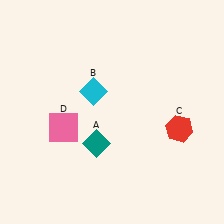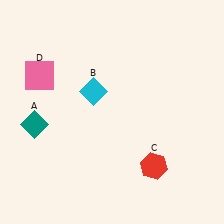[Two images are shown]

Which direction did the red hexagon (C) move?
The red hexagon (C) moved down.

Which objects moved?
The objects that moved are: the teal diamond (A), the red hexagon (C), the pink square (D).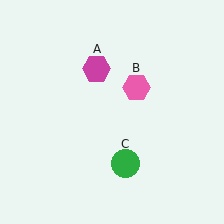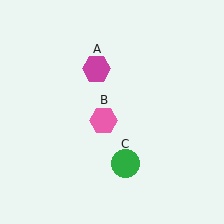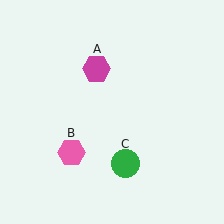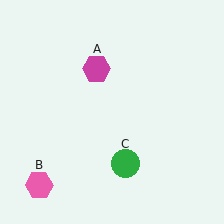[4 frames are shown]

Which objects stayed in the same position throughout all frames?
Magenta hexagon (object A) and green circle (object C) remained stationary.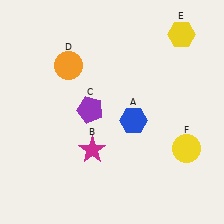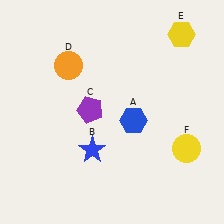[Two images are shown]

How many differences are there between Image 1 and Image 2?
There is 1 difference between the two images.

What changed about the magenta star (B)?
In Image 1, B is magenta. In Image 2, it changed to blue.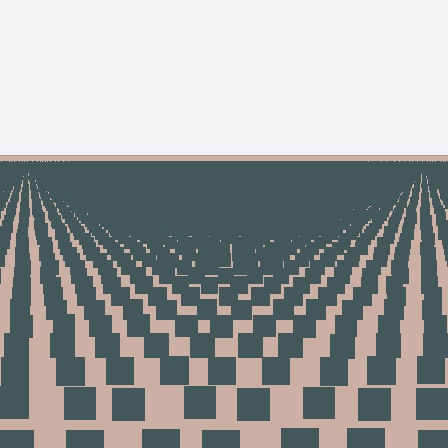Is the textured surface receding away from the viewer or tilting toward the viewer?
The surface is receding away from the viewer. Texture elements get smaller and denser toward the top.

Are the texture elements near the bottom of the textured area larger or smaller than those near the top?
Larger. Near the bottom, elements are closer to the viewer and appear at a bigger on-screen size.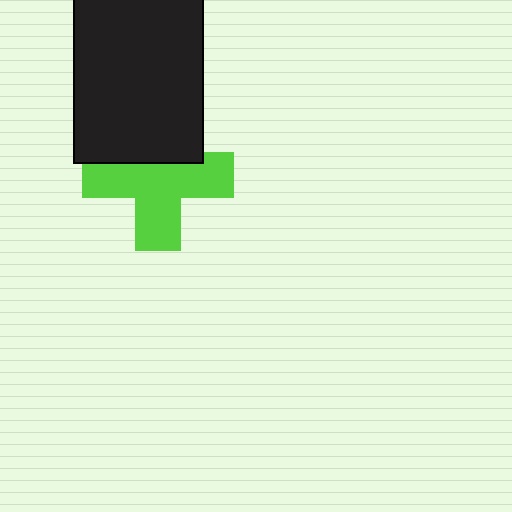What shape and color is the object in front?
The object in front is a black rectangle.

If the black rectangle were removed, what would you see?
You would see the complete lime cross.